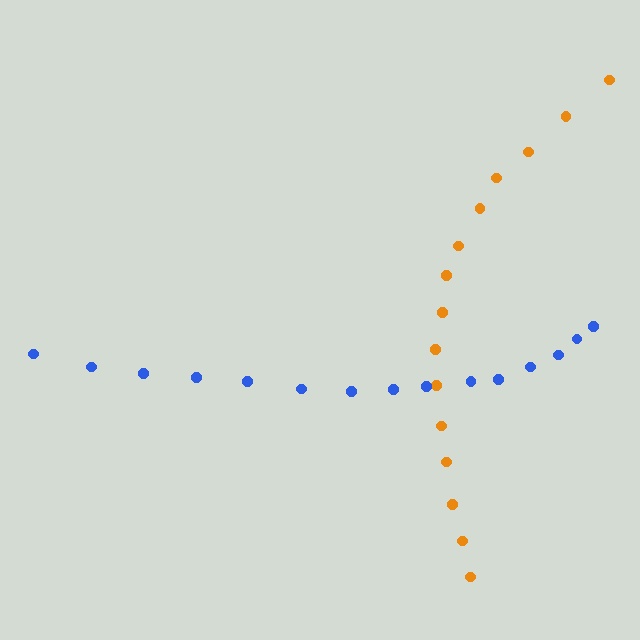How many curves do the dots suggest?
There are 2 distinct paths.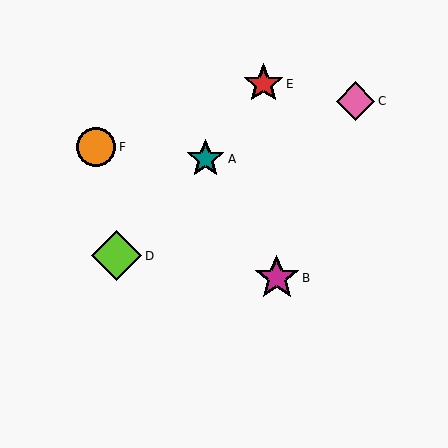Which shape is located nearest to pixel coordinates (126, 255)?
The lime diamond (labeled D) at (117, 256) is nearest to that location.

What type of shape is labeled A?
Shape A is a teal star.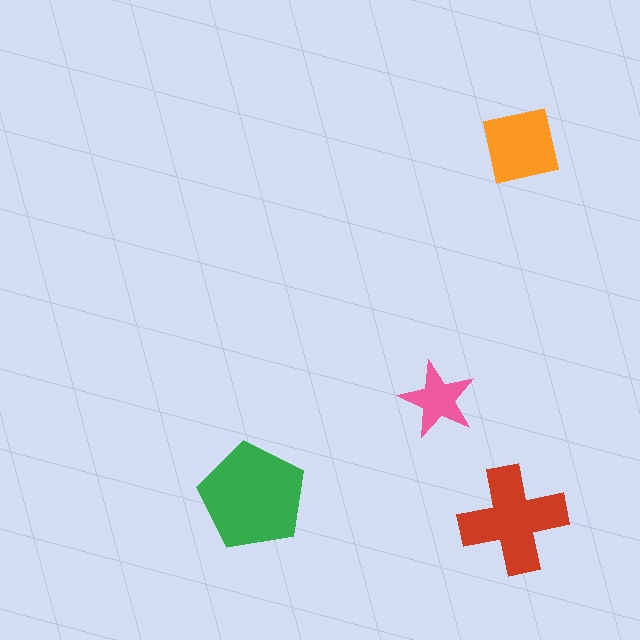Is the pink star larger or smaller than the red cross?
Smaller.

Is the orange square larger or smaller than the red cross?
Smaller.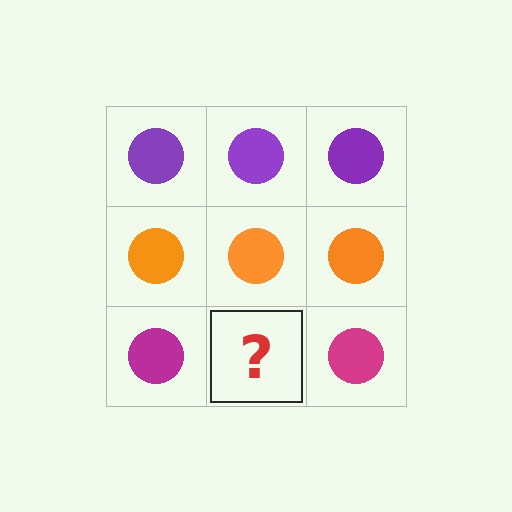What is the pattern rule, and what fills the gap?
The rule is that each row has a consistent color. The gap should be filled with a magenta circle.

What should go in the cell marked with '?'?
The missing cell should contain a magenta circle.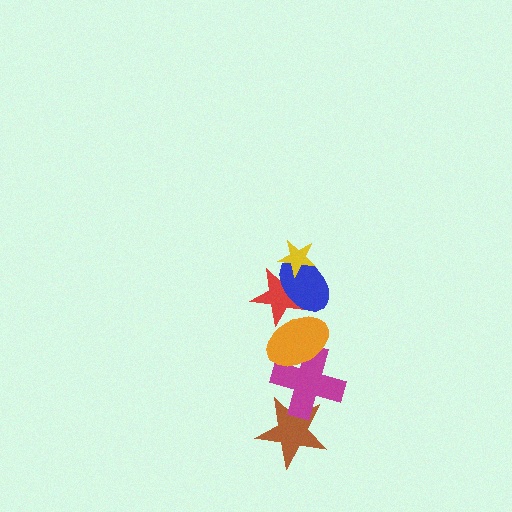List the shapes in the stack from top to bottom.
From top to bottom: the yellow star, the blue ellipse, the red star, the orange ellipse, the magenta cross, the brown star.